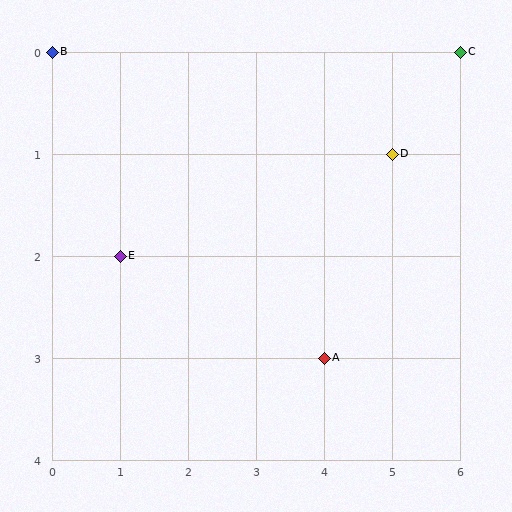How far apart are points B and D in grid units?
Points B and D are 5 columns and 1 row apart (about 5.1 grid units diagonally).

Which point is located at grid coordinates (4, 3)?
Point A is at (4, 3).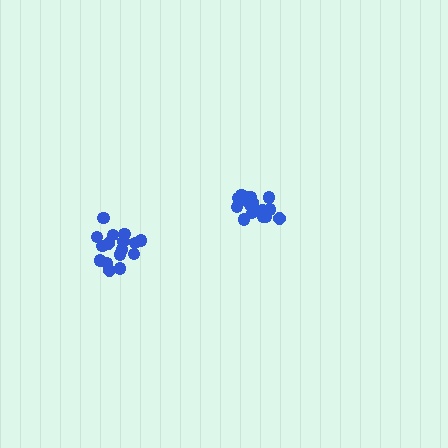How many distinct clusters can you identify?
There are 2 distinct clusters.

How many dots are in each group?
Group 1: 19 dots, Group 2: 16 dots (35 total).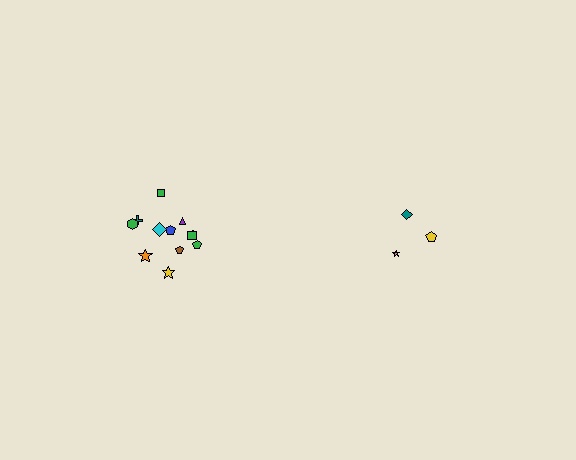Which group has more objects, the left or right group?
The left group.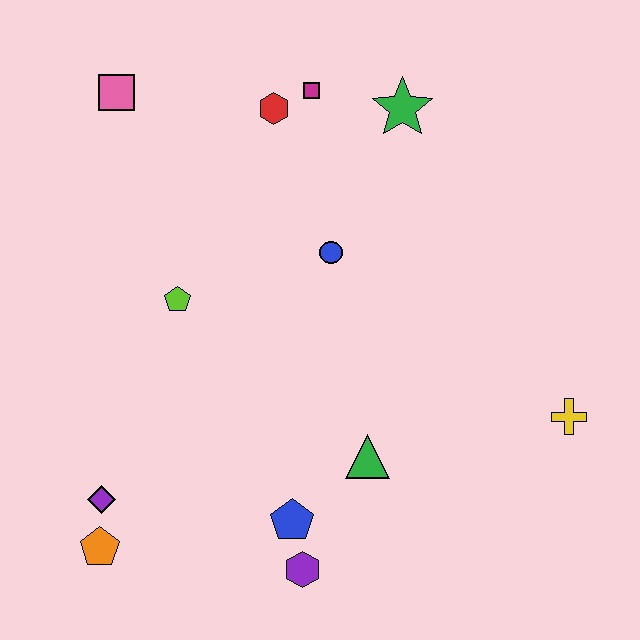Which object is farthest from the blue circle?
The orange pentagon is farthest from the blue circle.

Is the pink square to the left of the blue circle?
Yes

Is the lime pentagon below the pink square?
Yes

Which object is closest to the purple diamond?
The orange pentagon is closest to the purple diamond.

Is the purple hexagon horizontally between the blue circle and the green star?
No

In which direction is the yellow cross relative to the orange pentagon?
The yellow cross is to the right of the orange pentagon.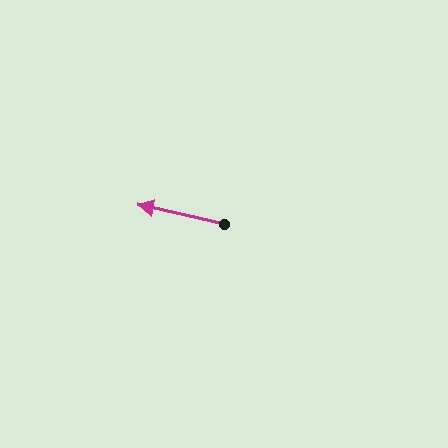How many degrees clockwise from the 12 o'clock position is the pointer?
Approximately 283 degrees.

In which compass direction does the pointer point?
West.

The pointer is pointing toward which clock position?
Roughly 9 o'clock.